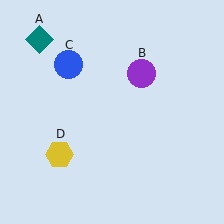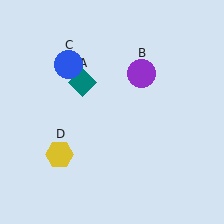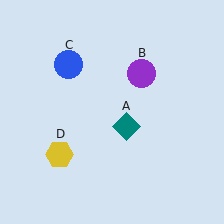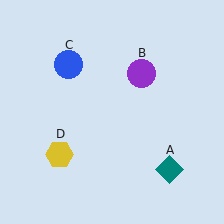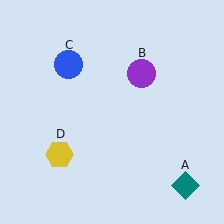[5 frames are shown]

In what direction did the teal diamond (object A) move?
The teal diamond (object A) moved down and to the right.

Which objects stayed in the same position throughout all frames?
Purple circle (object B) and blue circle (object C) and yellow hexagon (object D) remained stationary.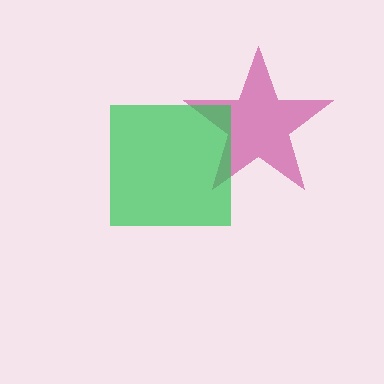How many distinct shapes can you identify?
There are 2 distinct shapes: a magenta star, a green square.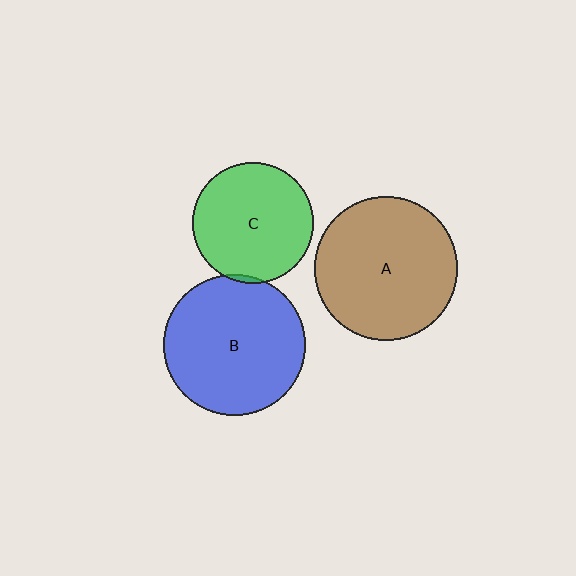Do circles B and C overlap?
Yes.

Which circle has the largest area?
Circle A (brown).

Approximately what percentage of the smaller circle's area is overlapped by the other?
Approximately 5%.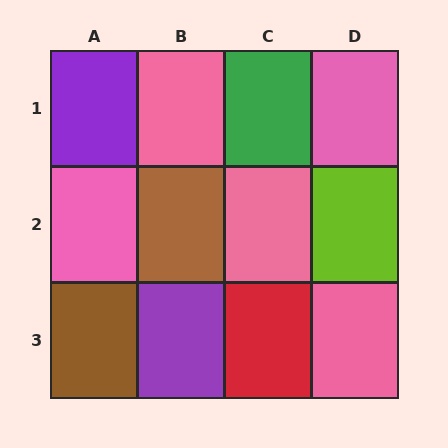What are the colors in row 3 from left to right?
Brown, purple, red, pink.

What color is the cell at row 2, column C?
Pink.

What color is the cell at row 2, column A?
Pink.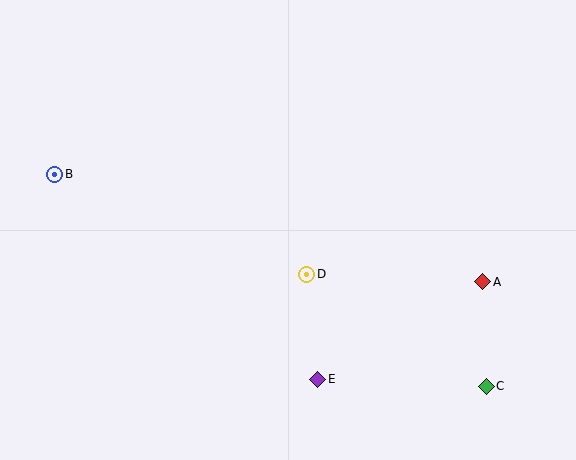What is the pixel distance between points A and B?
The distance between A and B is 441 pixels.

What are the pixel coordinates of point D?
Point D is at (307, 274).